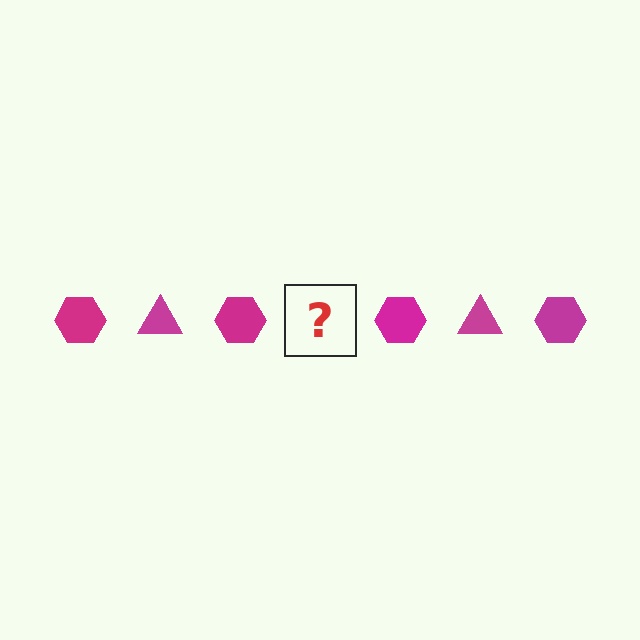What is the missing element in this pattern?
The missing element is a magenta triangle.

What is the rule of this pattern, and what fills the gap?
The rule is that the pattern cycles through hexagon, triangle shapes in magenta. The gap should be filled with a magenta triangle.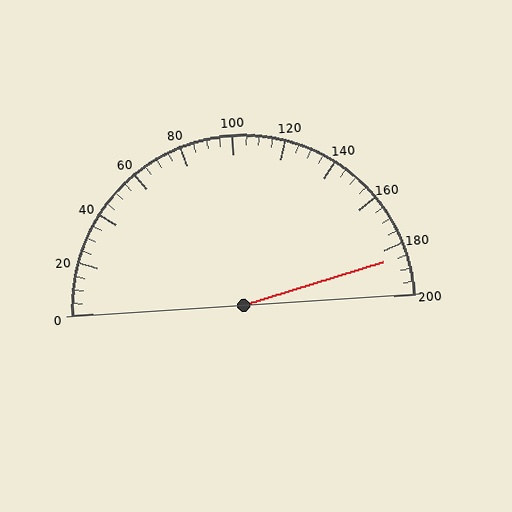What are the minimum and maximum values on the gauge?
The gauge ranges from 0 to 200.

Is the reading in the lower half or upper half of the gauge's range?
The reading is in the upper half of the range (0 to 200).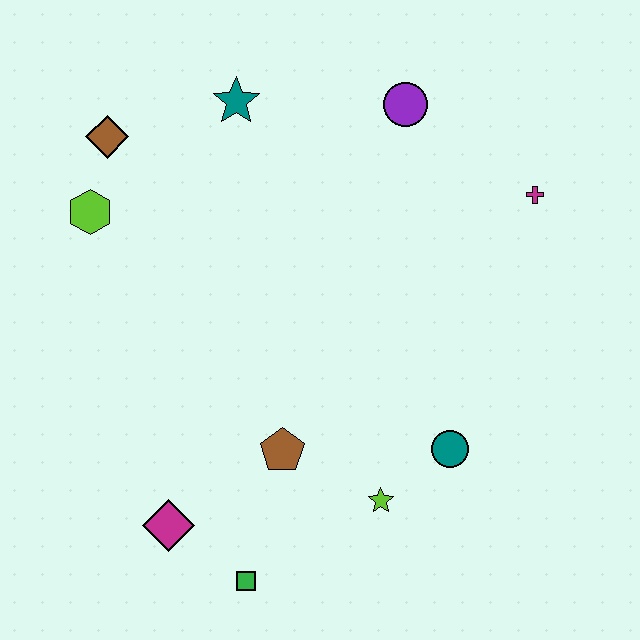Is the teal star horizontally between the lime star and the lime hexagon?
Yes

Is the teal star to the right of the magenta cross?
No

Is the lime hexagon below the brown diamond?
Yes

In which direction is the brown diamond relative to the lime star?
The brown diamond is above the lime star.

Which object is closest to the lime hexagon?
The brown diamond is closest to the lime hexagon.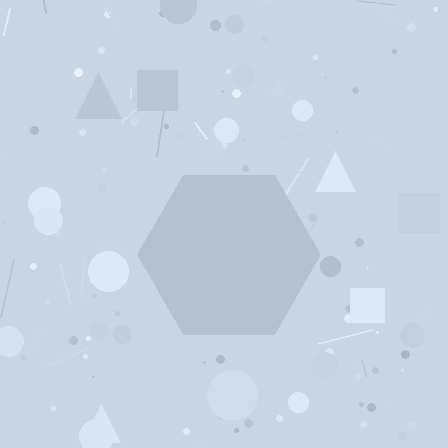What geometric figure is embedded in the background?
A hexagon is embedded in the background.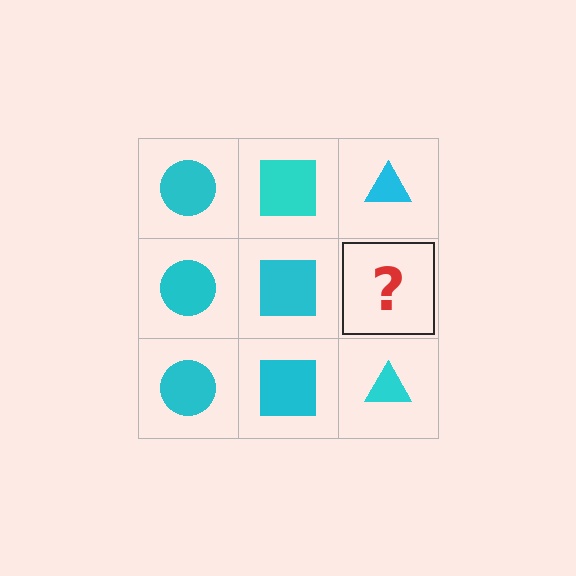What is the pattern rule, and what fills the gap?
The rule is that each column has a consistent shape. The gap should be filled with a cyan triangle.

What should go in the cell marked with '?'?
The missing cell should contain a cyan triangle.